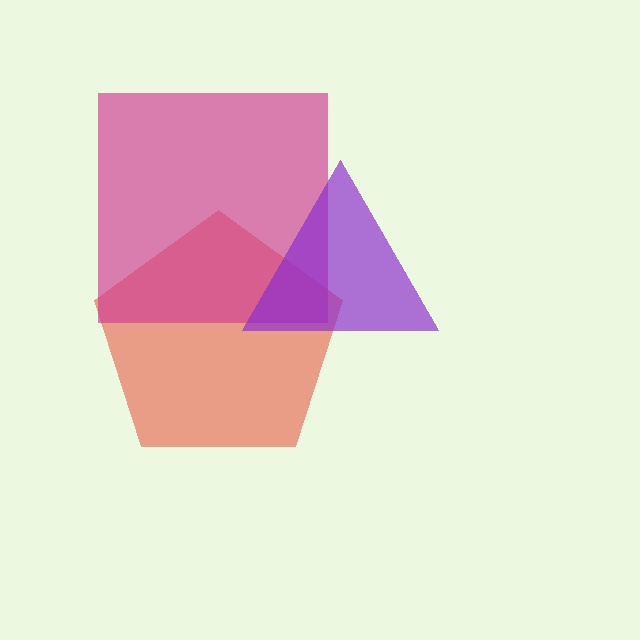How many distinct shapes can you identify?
There are 3 distinct shapes: a red pentagon, a magenta square, a purple triangle.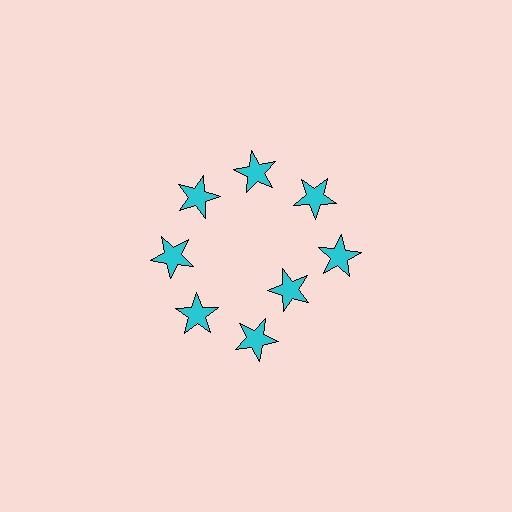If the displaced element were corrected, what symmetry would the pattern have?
It would have 8-fold rotational symmetry — the pattern would map onto itself every 45 degrees.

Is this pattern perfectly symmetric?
No. The 8 cyan stars are arranged in a ring, but one element near the 4 o'clock position is pulled inward toward the center, breaking the 8-fold rotational symmetry.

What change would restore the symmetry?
The symmetry would be restored by moving it outward, back onto the ring so that all 8 stars sit at equal angles and equal distance from the center.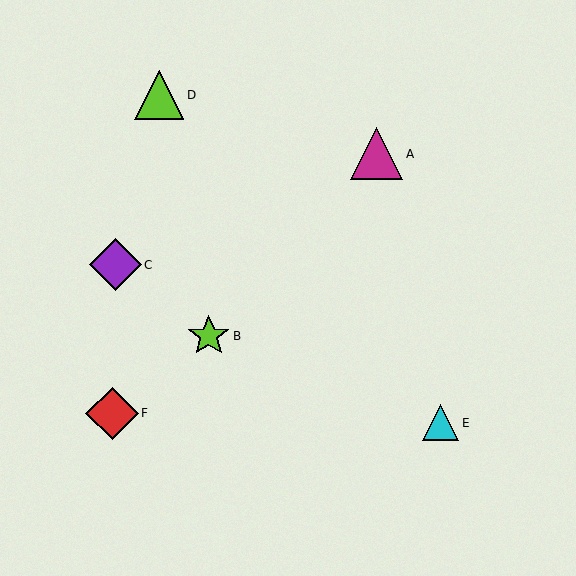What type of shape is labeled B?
Shape B is a lime star.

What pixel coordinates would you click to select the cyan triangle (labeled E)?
Click at (441, 423) to select the cyan triangle E.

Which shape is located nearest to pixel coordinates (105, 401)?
The red diamond (labeled F) at (112, 413) is nearest to that location.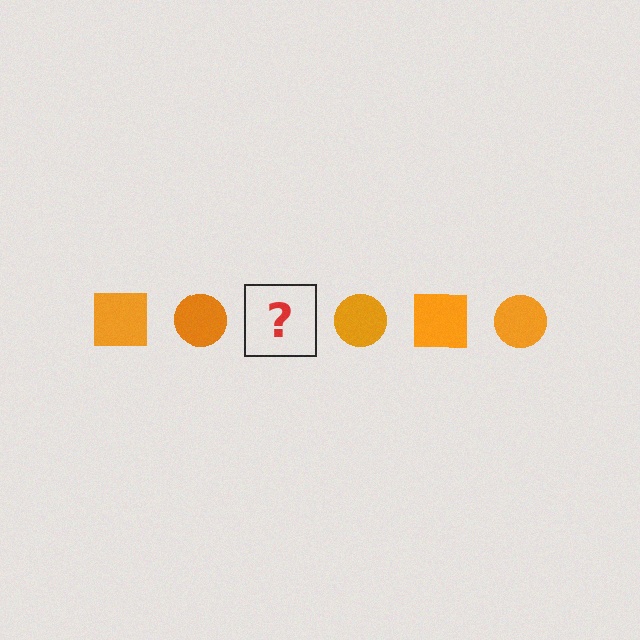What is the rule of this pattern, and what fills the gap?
The rule is that the pattern cycles through square, circle shapes in orange. The gap should be filled with an orange square.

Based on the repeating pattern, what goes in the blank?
The blank should be an orange square.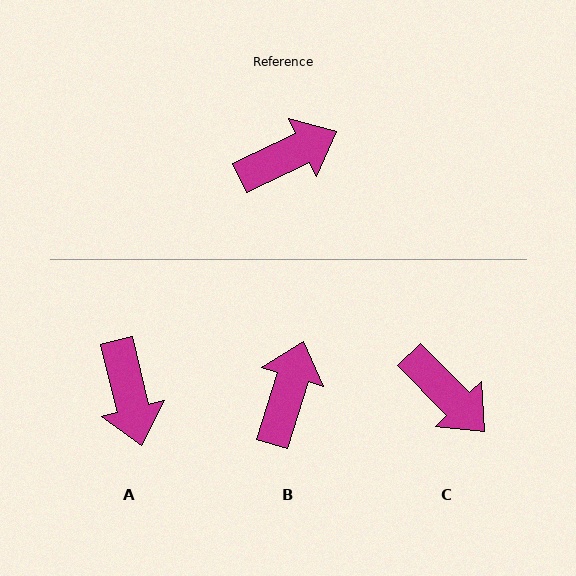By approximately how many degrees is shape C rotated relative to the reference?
Approximately 71 degrees clockwise.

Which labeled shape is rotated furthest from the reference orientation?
A, about 102 degrees away.